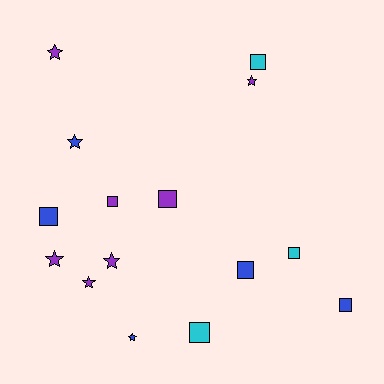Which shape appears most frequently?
Square, with 8 objects.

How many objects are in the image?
There are 15 objects.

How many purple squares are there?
There are 2 purple squares.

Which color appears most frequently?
Purple, with 7 objects.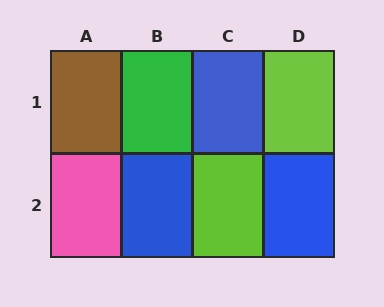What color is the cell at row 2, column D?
Blue.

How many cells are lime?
2 cells are lime.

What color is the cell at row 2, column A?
Pink.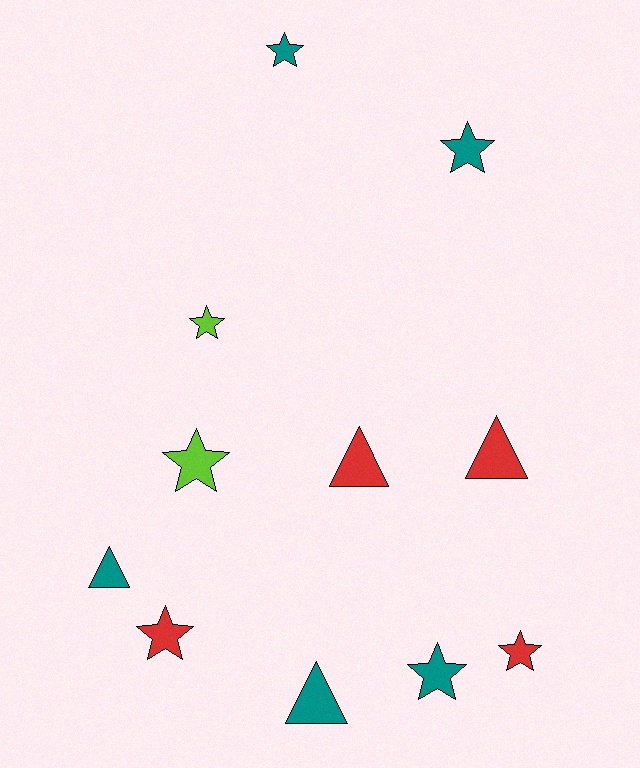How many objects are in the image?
There are 11 objects.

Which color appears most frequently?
Teal, with 5 objects.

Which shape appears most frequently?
Star, with 7 objects.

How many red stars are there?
There are 2 red stars.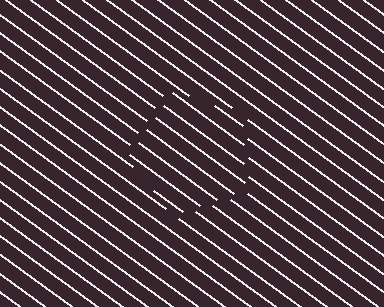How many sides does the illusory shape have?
5 sides — the line-ends trace a pentagon.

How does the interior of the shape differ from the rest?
The interior of the shape contains the same grating, shifted by half a period — the contour is defined by the phase discontinuity where line-ends from the inner and outer gratings abut.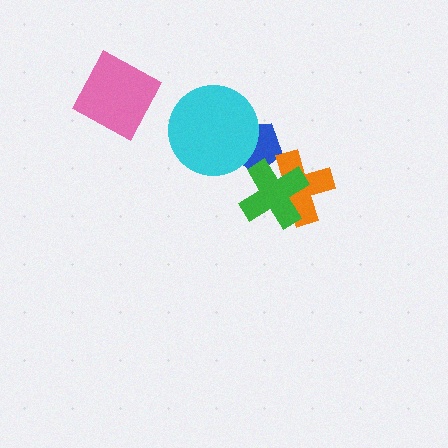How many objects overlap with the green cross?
2 objects overlap with the green cross.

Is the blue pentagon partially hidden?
Yes, it is partially covered by another shape.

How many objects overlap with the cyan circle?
1 object overlaps with the cyan circle.